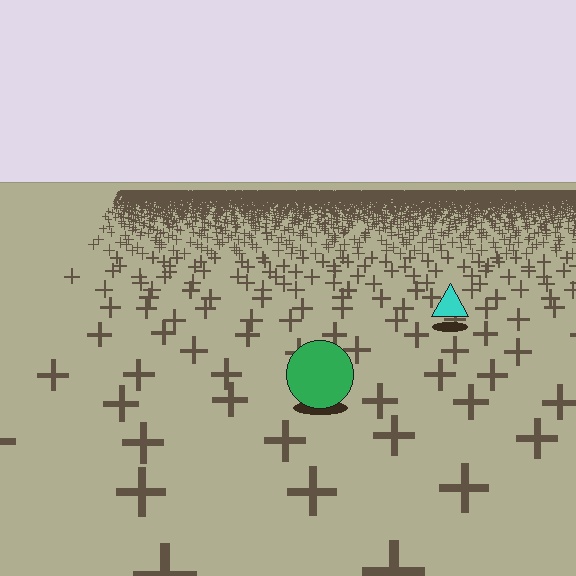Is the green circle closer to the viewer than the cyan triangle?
Yes. The green circle is closer — you can tell from the texture gradient: the ground texture is coarser near it.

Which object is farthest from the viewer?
The cyan triangle is farthest from the viewer. It appears smaller and the ground texture around it is denser.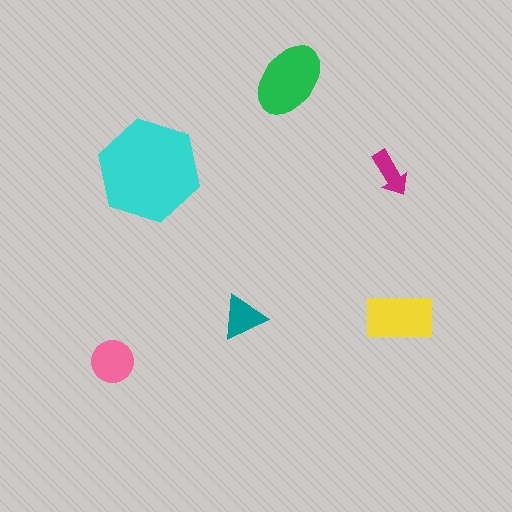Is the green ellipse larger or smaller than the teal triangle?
Larger.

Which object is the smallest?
The magenta arrow.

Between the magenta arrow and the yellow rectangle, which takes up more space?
The yellow rectangle.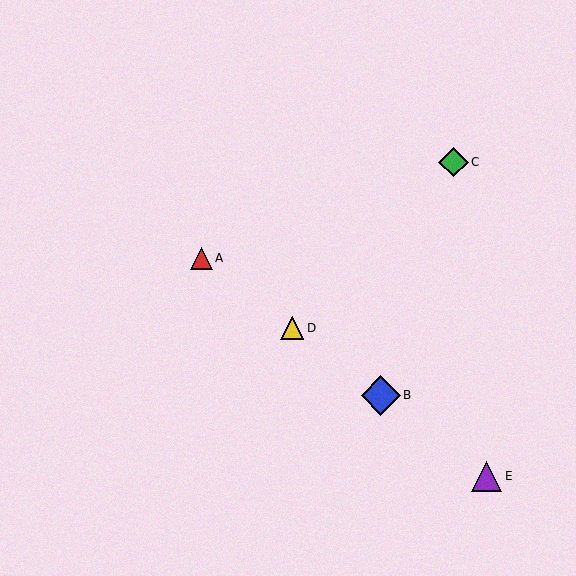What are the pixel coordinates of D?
Object D is at (292, 328).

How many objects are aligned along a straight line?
4 objects (A, B, D, E) are aligned along a straight line.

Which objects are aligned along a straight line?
Objects A, B, D, E are aligned along a straight line.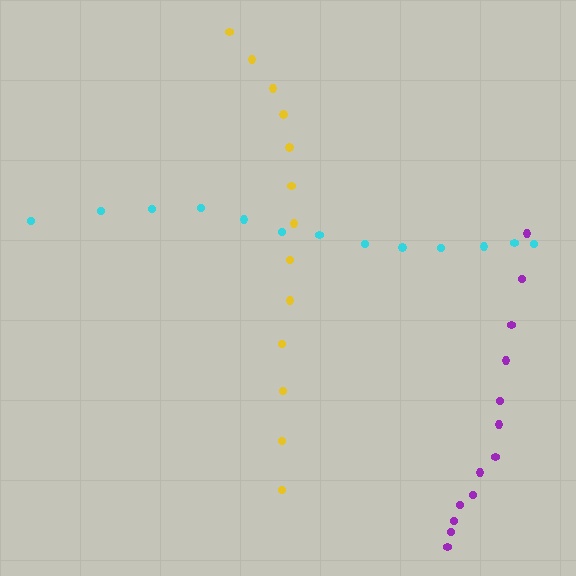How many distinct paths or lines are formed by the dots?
There are 3 distinct paths.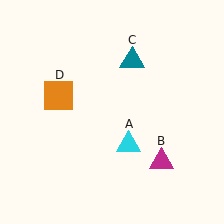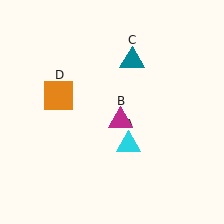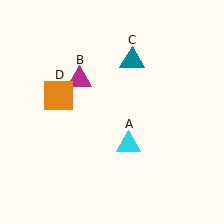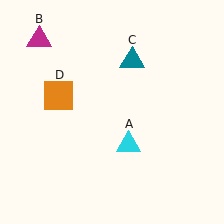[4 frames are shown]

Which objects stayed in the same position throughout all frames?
Cyan triangle (object A) and teal triangle (object C) and orange square (object D) remained stationary.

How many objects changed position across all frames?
1 object changed position: magenta triangle (object B).